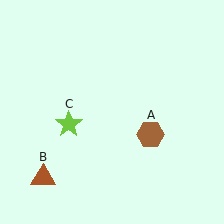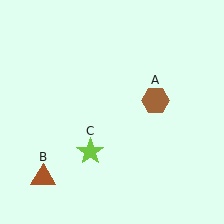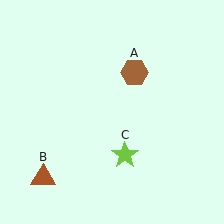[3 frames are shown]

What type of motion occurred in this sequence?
The brown hexagon (object A), lime star (object C) rotated counterclockwise around the center of the scene.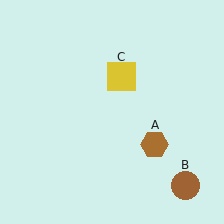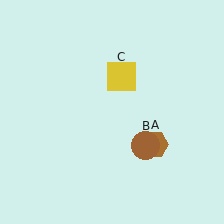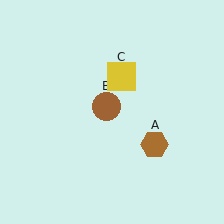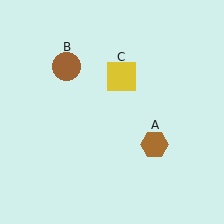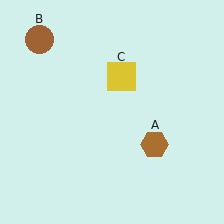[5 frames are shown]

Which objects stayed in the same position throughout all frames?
Brown hexagon (object A) and yellow square (object C) remained stationary.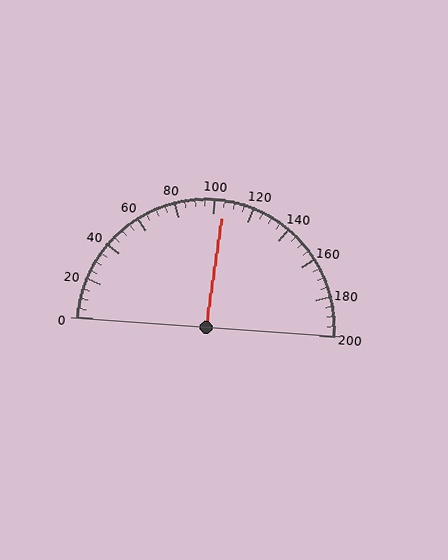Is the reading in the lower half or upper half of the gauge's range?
The reading is in the upper half of the range (0 to 200).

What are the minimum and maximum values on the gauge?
The gauge ranges from 0 to 200.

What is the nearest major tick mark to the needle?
The nearest major tick mark is 100.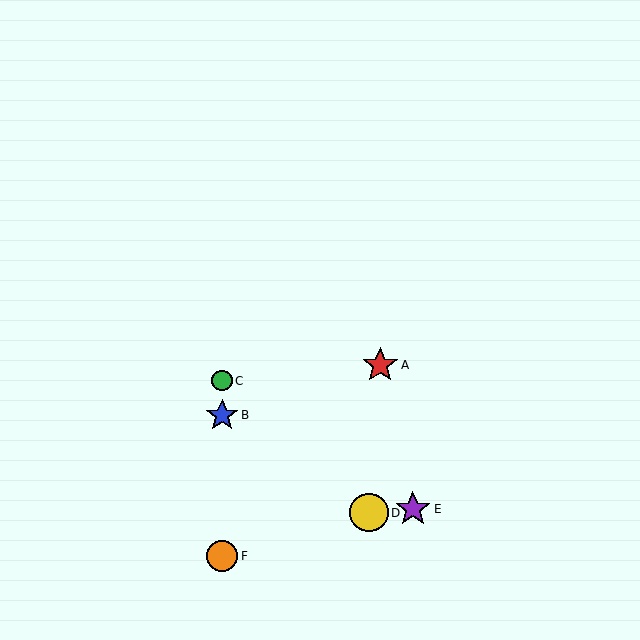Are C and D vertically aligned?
No, C is at x≈222 and D is at x≈369.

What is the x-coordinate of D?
Object D is at x≈369.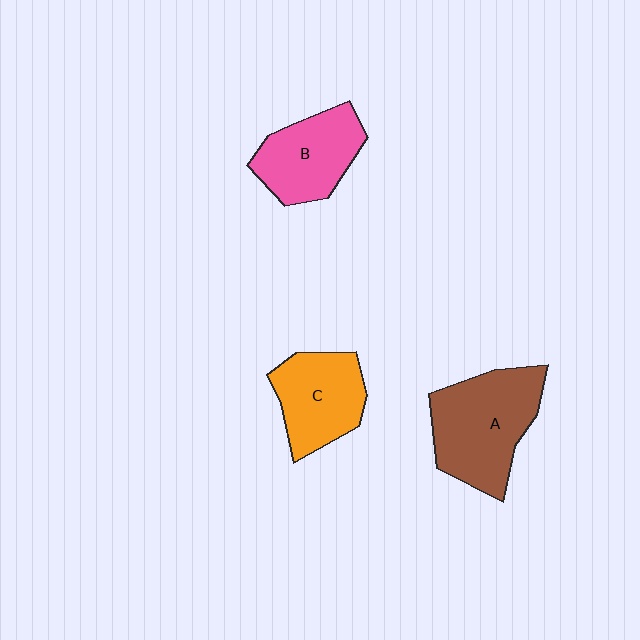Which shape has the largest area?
Shape A (brown).